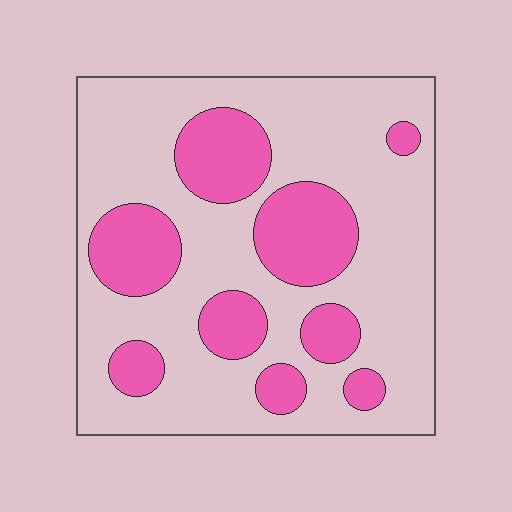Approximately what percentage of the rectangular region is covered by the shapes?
Approximately 30%.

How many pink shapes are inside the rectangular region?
9.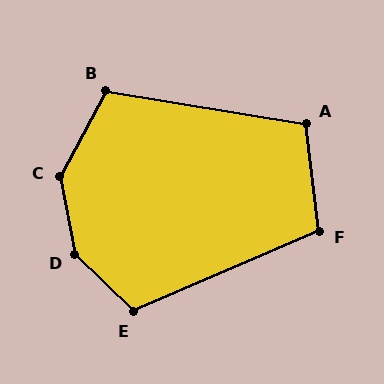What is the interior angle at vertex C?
Approximately 141 degrees (obtuse).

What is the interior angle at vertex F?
Approximately 107 degrees (obtuse).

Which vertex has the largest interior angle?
D, at approximately 145 degrees.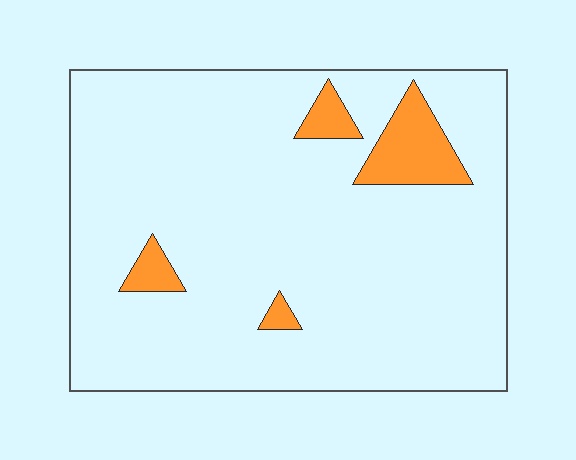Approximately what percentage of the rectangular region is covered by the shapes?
Approximately 10%.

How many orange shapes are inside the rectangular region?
4.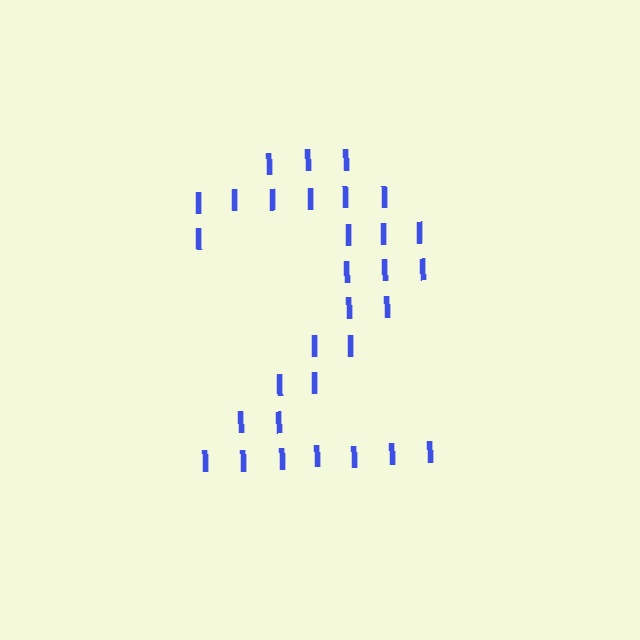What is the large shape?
The large shape is the digit 2.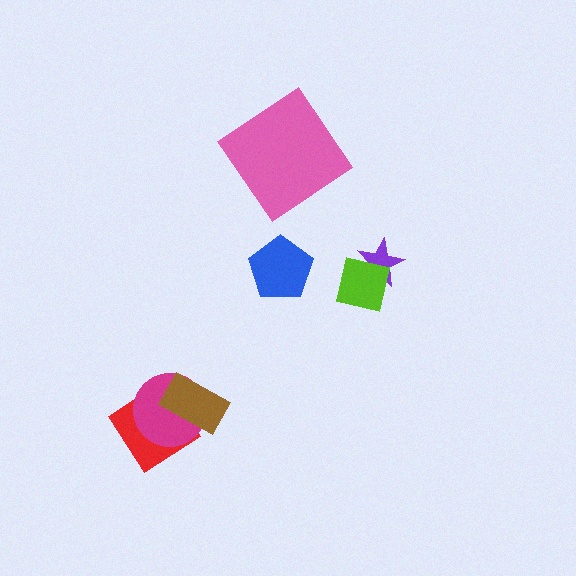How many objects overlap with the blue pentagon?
0 objects overlap with the blue pentagon.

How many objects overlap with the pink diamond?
0 objects overlap with the pink diamond.